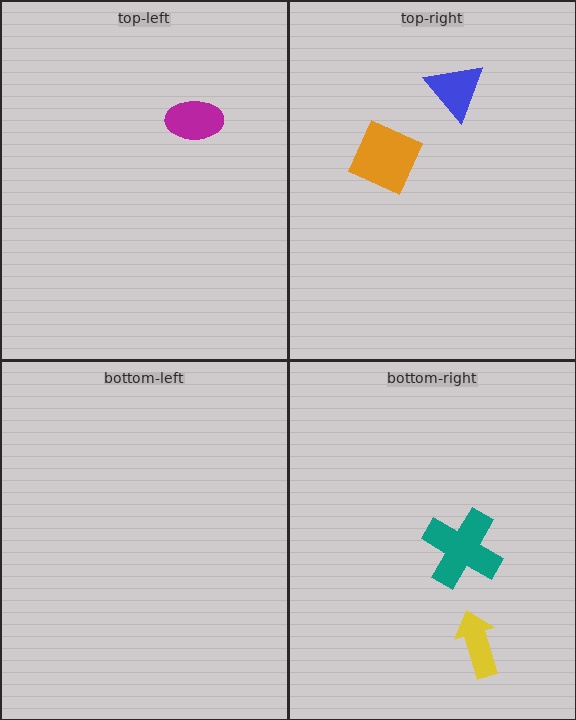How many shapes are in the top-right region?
2.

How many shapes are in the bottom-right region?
2.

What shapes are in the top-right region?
The orange diamond, the blue triangle.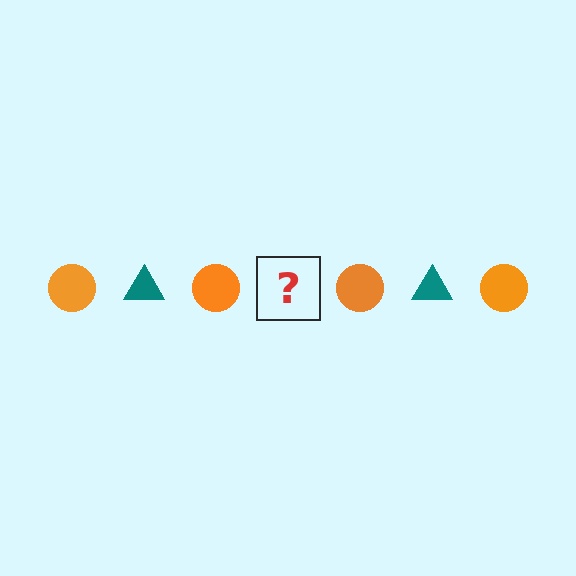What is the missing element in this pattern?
The missing element is a teal triangle.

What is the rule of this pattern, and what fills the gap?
The rule is that the pattern alternates between orange circle and teal triangle. The gap should be filled with a teal triangle.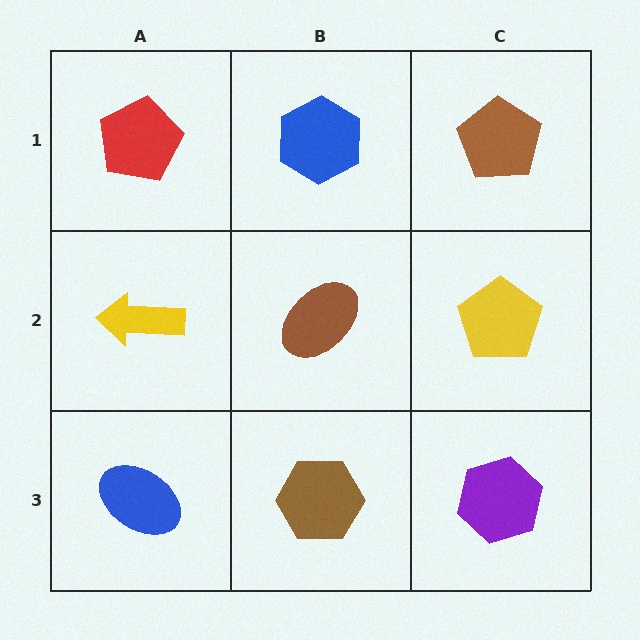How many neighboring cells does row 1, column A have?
2.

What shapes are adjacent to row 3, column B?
A brown ellipse (row 2, column B), a blue ellipse (row 3, column A), a purple hexagon (row 3, column C).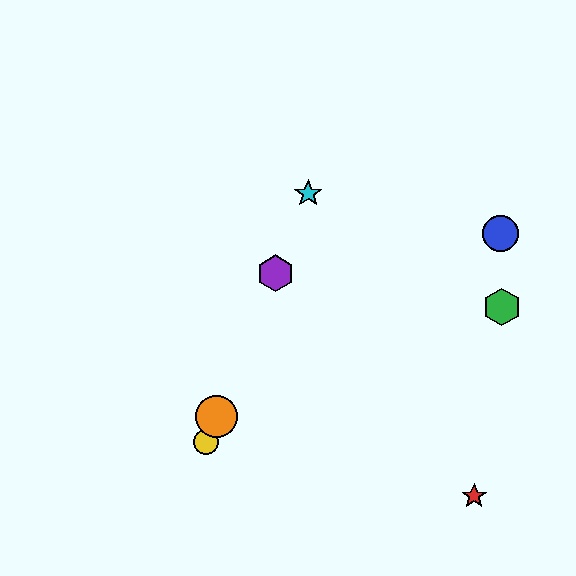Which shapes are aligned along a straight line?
The yellow circle, the purple hexagon, the orange circle, the cyan star are aligned along a straight line.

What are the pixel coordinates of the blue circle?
The blue circle is at (501, 233).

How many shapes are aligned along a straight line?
4 shapes (the yellow circle, the purple hexagon, the orange circle, the cyan star) are aligned along a straight line.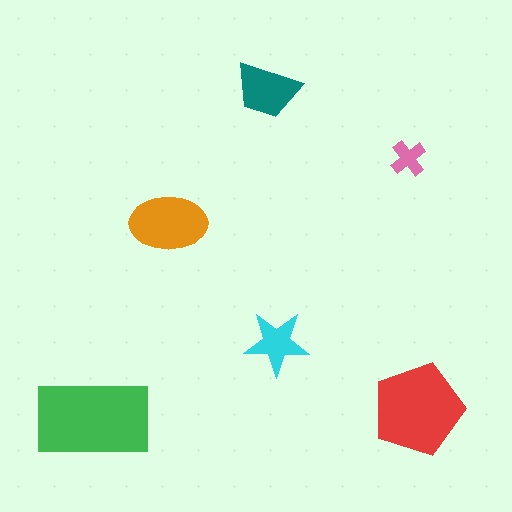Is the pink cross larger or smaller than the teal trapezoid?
Smaller.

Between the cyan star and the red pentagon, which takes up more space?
The red pentagon.